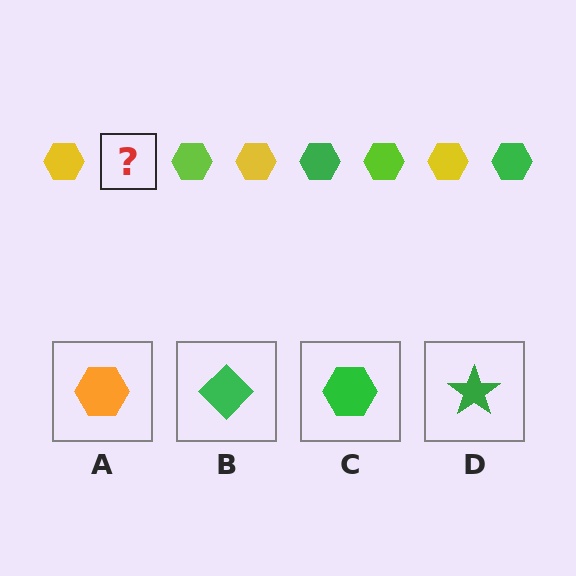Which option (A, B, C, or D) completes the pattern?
C.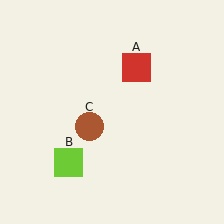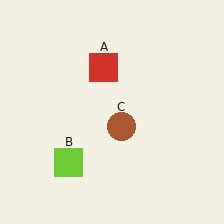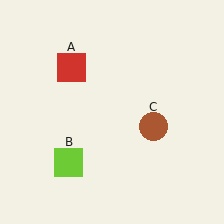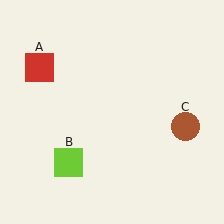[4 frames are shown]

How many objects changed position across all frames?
2 objects changed position: red square (object A), brown circle (object C).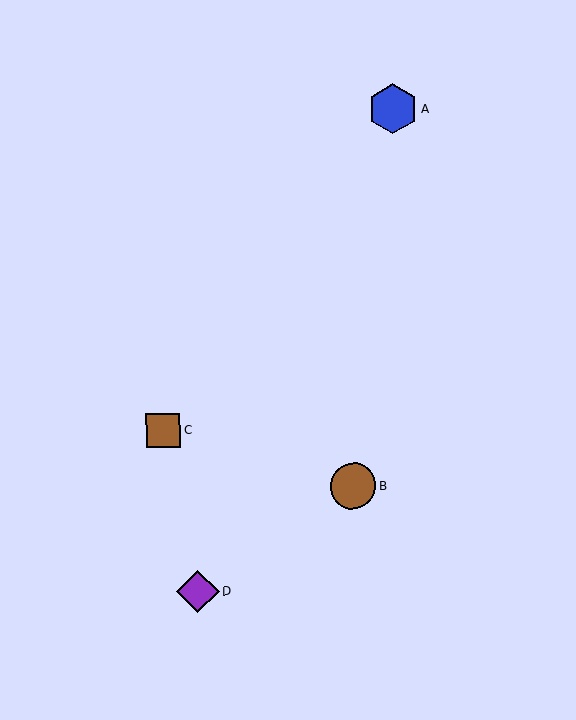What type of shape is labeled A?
Shape A is a blue hexagon.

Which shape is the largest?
The blue hexagon (labeled A) is the largest.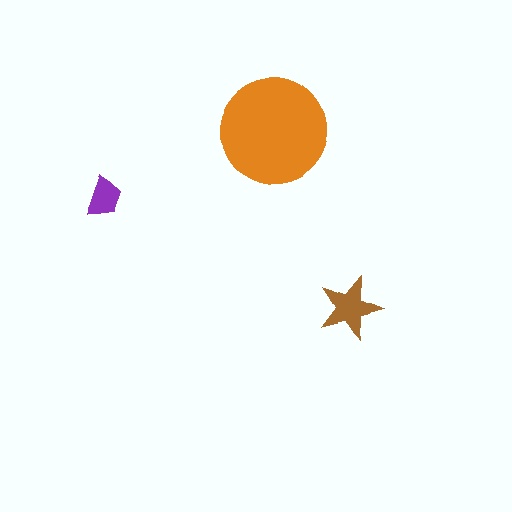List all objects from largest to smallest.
The orange circle, the brown star, the purple trapezoid.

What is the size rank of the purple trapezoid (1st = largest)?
3rd.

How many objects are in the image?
There are 3 objects in the image.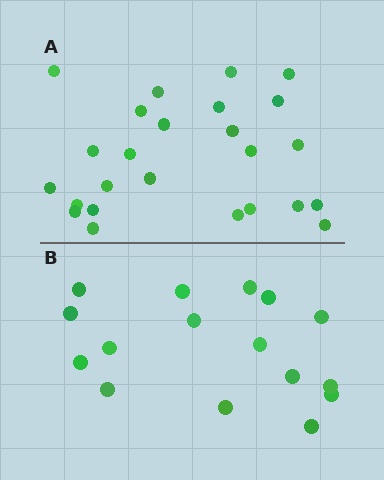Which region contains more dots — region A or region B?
Region A (the top region) has more dots.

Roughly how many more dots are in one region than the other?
Region A has roughly 8 or so more dots than region B.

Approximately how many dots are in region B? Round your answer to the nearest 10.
About 20 dots. (The exact count is 16, which rounds to 20.)